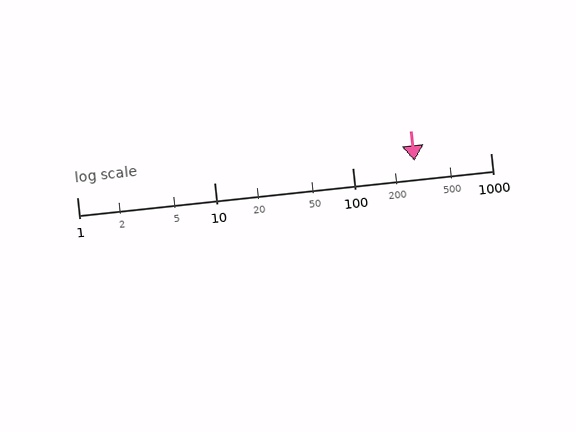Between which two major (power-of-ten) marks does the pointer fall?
The pointer is between 100 and 1000.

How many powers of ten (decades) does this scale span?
The scale spans 3 decades, from 1 to 1000.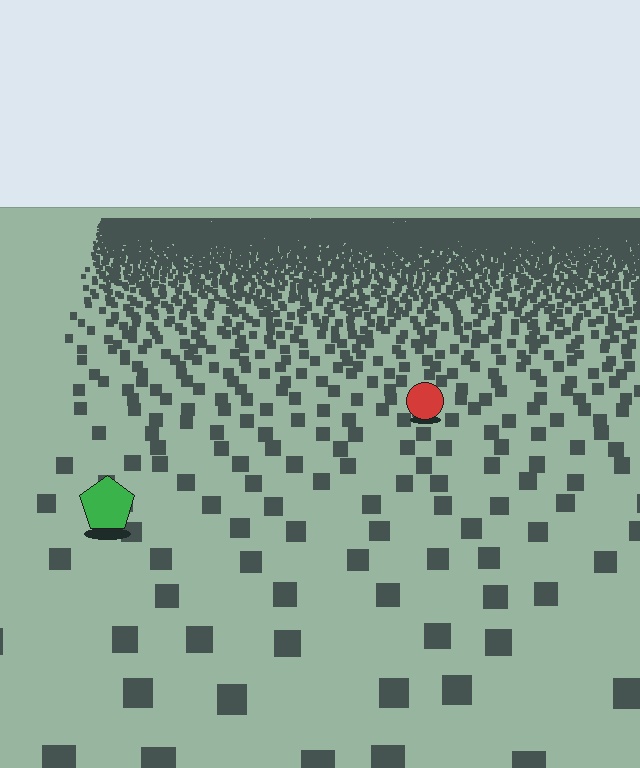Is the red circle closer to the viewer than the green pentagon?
No. The green pentagon is closer — you can tell from the texture gradient: the ground texture is coarser near it.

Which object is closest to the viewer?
The green pentagon is closest. The texture marks near it are larger and more spread out.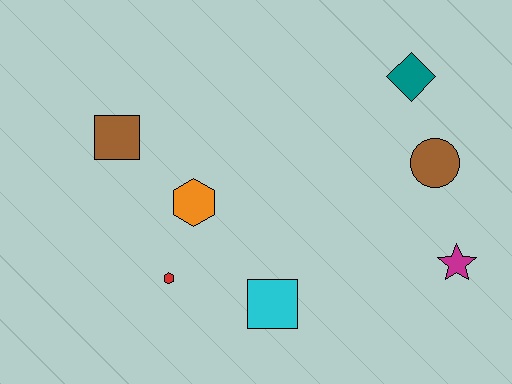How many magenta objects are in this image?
There is 1 magenta object.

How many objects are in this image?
There are 7 objects.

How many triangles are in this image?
There are no triangles.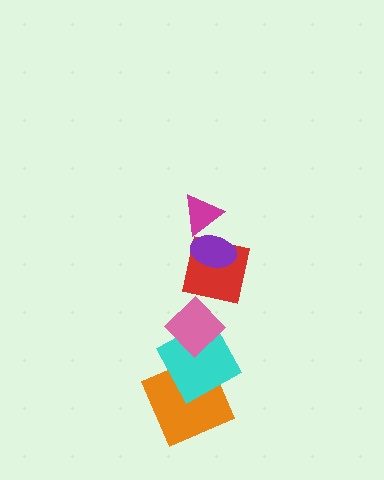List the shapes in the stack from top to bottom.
From top to bottom: the magenta triangle, the purple ellipse, the red square, the pink diamond, the cyan square, the orange square.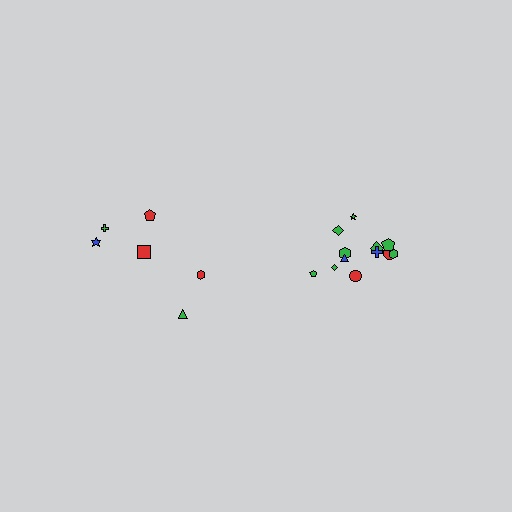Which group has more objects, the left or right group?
The right group.